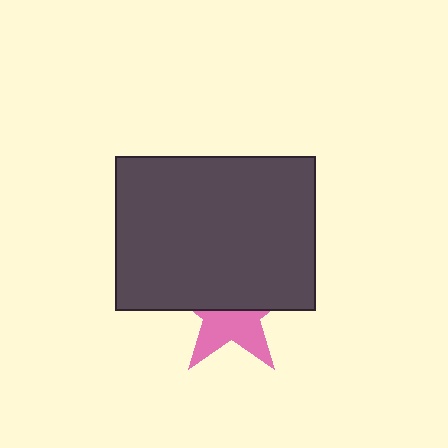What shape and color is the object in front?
The object in front is a dark gray rectangle.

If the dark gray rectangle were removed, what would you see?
You would see the complete pink star.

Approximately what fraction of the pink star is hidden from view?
Roughly 55% of the pink star is hidden behind the dark gray rectangle.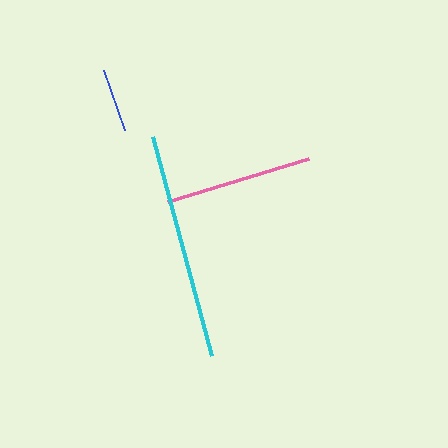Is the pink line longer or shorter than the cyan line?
The cyan line is longer than the pink line.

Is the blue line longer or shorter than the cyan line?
The cyan line is longer than the blue line.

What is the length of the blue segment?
The blue segment is approximately 64 pixels long.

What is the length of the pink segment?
The pink segment is approximately 147 pixels long.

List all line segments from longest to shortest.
From longest to shortest: cyan, pink, blue.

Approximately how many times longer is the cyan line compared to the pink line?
The cyan line is approximately 1.5 times the length of the pink line.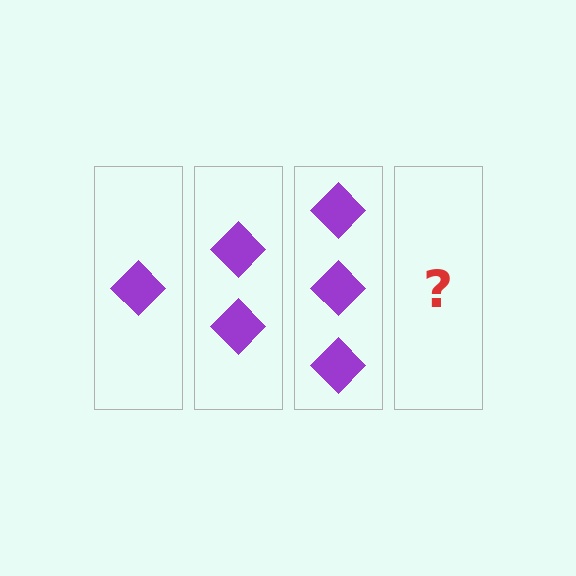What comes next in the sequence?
The next element should be 4 diamonds.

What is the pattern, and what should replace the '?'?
The pattern is that each step adds one more diamond. The '?' should be 4 diamonds.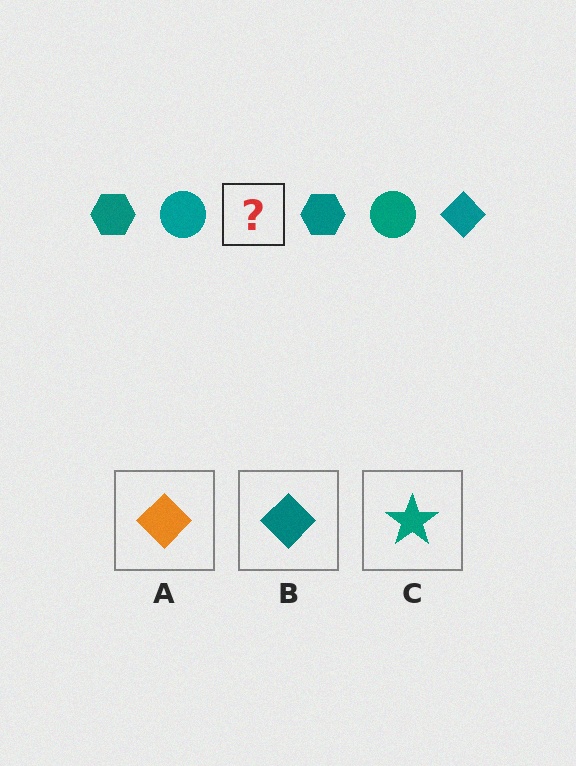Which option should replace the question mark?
Option B.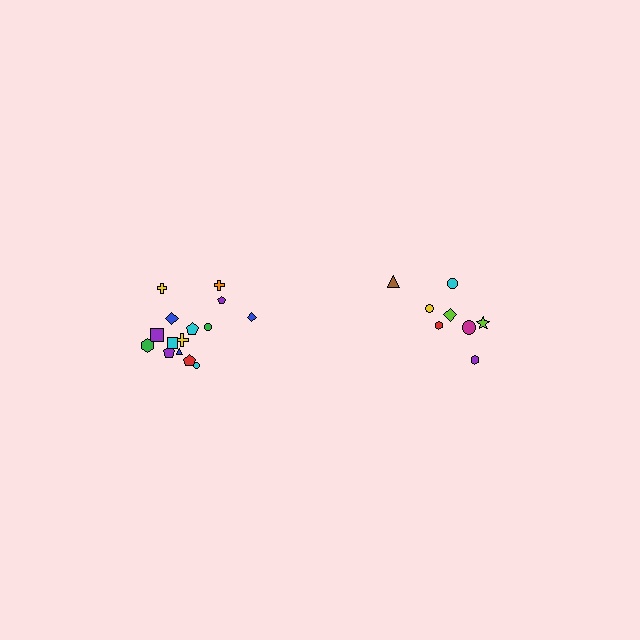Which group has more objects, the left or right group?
The left group.